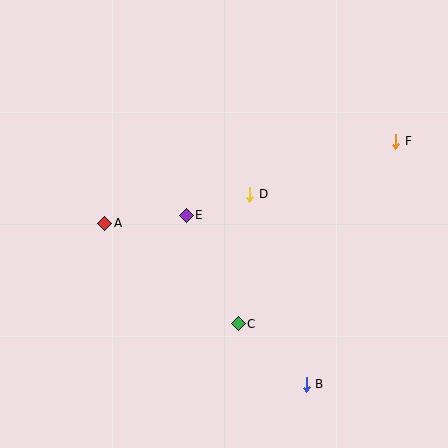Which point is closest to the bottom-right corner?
Point B is closest to the bottom-right corner.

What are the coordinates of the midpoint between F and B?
The midpoint between F and B is at (351, 263).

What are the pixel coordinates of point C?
Point C is at (238, 324).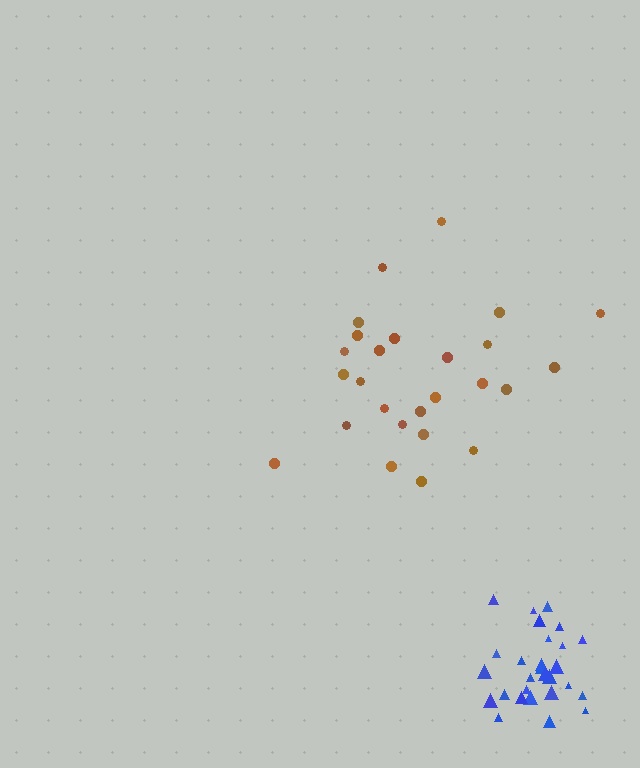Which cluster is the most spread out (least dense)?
Brown.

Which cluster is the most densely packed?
Blue.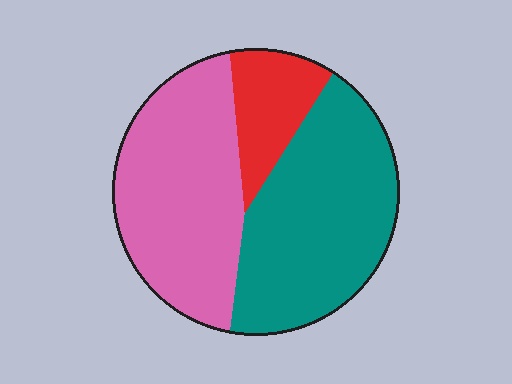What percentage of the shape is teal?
Teal takes up between a quarter and a half of the shape.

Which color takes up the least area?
Red, at roughly 15%.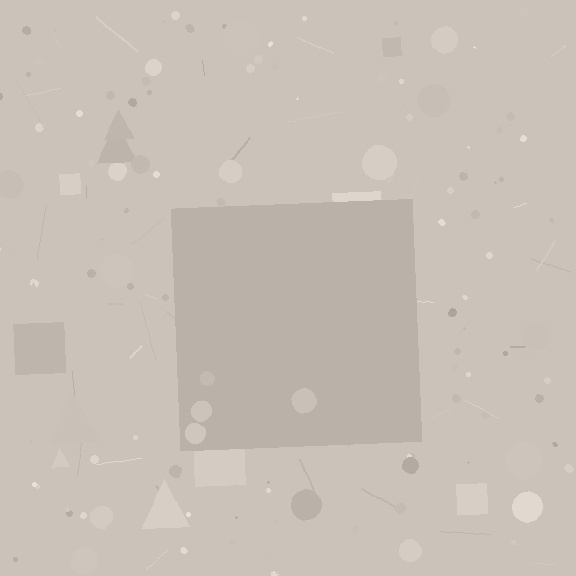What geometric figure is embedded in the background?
A square is embedded in the background.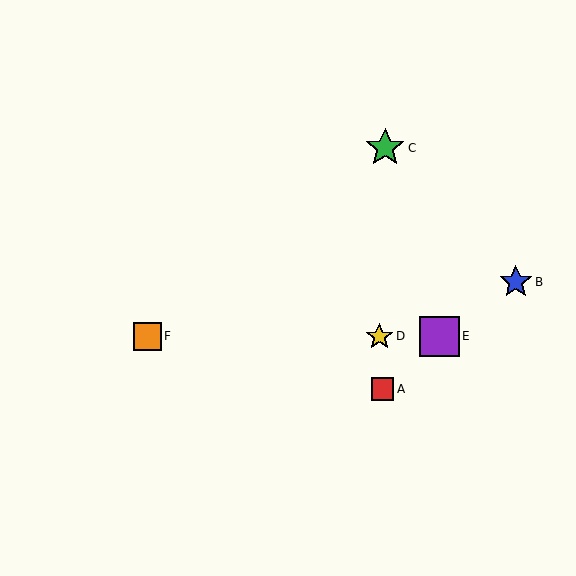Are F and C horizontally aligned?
No, F is at y≈336 and C is at y≈148.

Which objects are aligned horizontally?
Objects D, E, F are aligned horizontally.